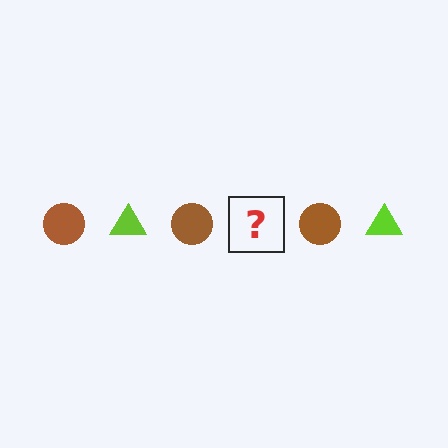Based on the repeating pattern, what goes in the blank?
The blank should be a lime triangle.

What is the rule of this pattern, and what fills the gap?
The rule is that the pattern alternates between brown circle and lime triangle. The gap should be filled with a lime triangle.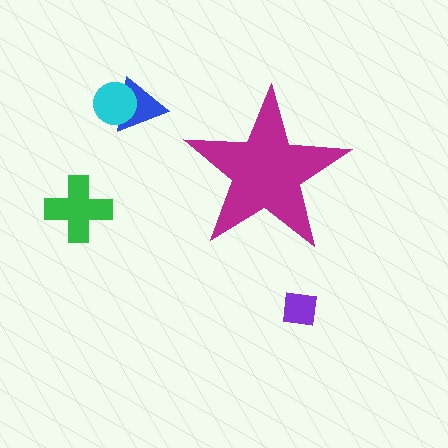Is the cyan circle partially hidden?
No, the cyan circle is fully visible.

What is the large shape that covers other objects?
A magenta star.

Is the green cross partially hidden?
No, the green cross is fully visible.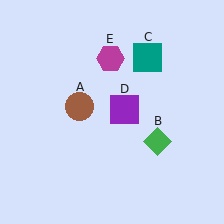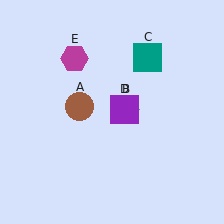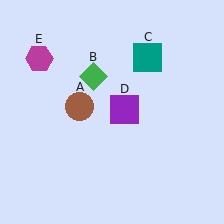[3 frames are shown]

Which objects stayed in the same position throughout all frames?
Brown circle (object A) and teal square (object C) and purple square (object D) remained stationary.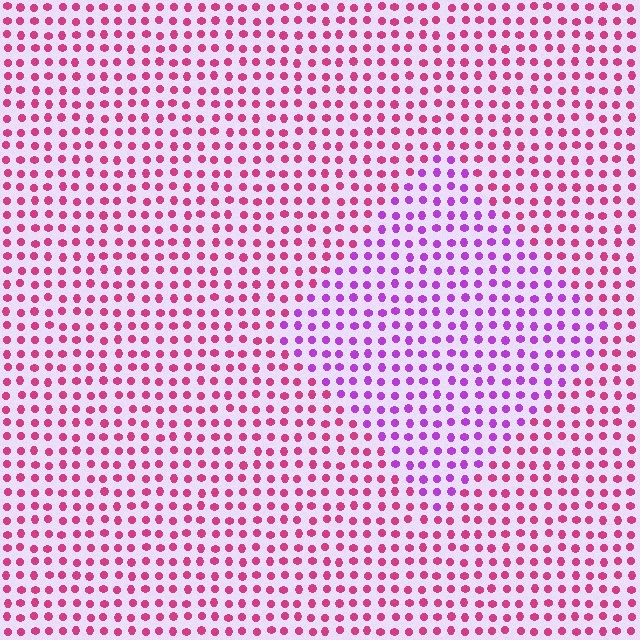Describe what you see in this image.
The image is filled with small magenta elements in a uniform arrangement. A diamond-shaped region is visible where the elements are tinted to a slightly different hue, forming a subtle color boundary.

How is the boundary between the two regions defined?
The boundary is defined purely by a slight shift in hue (about 41 degrees). Spacing, size, and orientation are identical on both sides.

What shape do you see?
I see a diamond.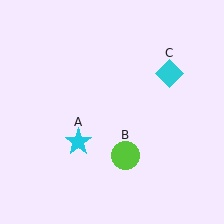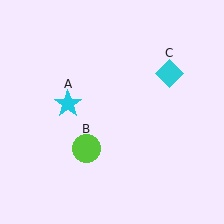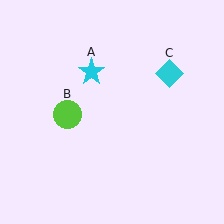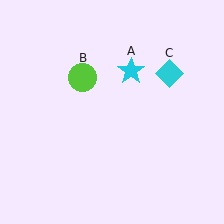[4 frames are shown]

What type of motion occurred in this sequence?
The cyan star (object A), lime circle (object B) rotated clockwise around the center of the scene.